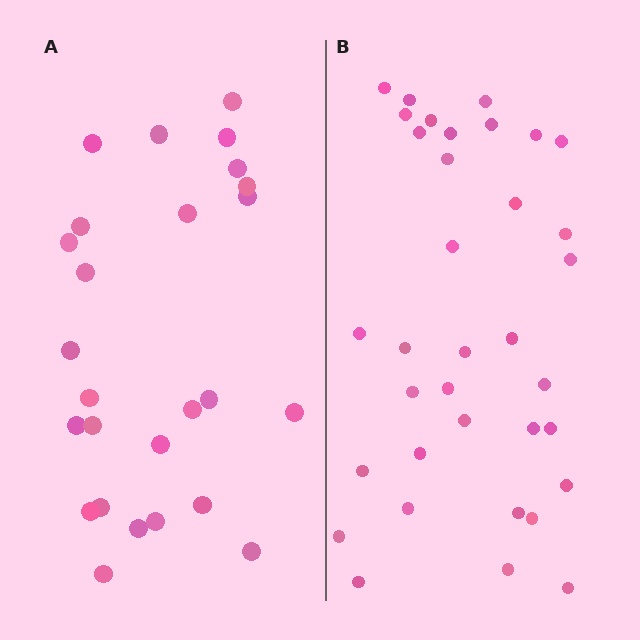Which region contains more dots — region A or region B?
Region B (the right region) has more dots.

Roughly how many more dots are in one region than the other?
Region B has roughly 8 or so more dots than region A.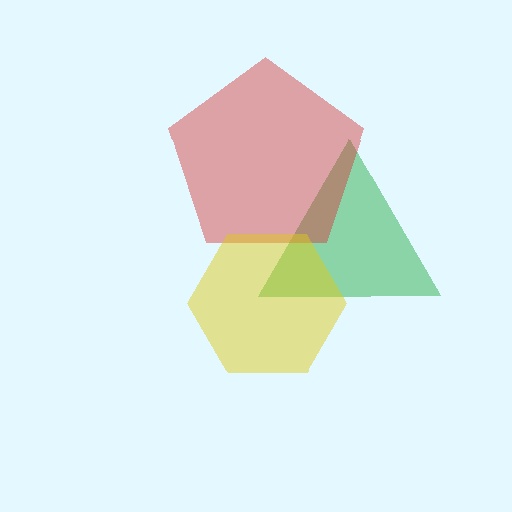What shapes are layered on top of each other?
The layered shapes are: a green triangle, a red pentagon, a yellow hexagon.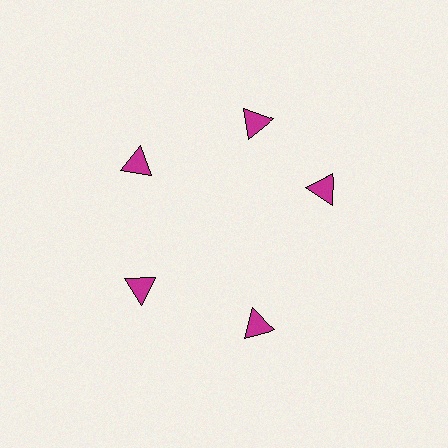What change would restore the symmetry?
The symmetry would be restored by rotating it back into even spacing with its neighbors so that all 5 triangles sit at equal angles and equal distance from the center.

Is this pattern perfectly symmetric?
No. The 5 magenta triangles are arranged in a ring, but one element near the 3 o'clock position is rotated out of alignment along the ring, breaking the 5-fold rotational symmetry.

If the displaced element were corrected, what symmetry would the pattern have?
It would have 5-fold rotational symmetry — the pattern would map onto itself every 72 degrees.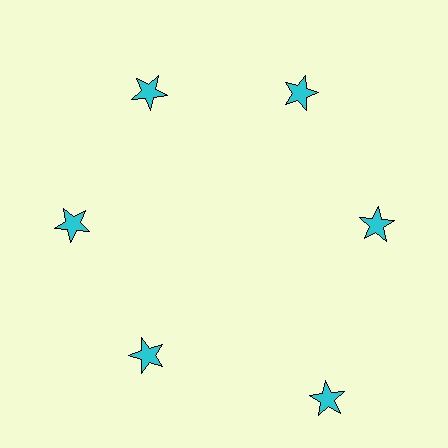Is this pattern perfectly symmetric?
No. The 6 cyan stars are arranged in a ring, but one element near the 5 o'clock position is pushed outward from the center, breaking the 6-fold rotational symmetry.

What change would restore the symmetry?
The symmetry would be restored by moving it inward, back onto the ring so that all 6 stars sit at equal angles and equal distance from the center.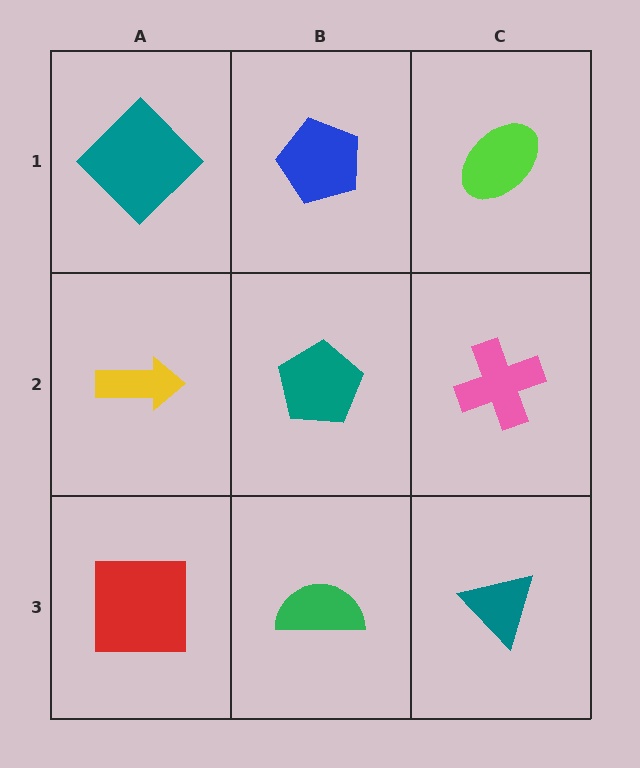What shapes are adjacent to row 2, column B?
A blue pentagon (row 1, column B), a green semicircle (row 3, column B), a yellow arrow (row 2, column A), a pink cross (row 2, column C).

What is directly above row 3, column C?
A pink cross.